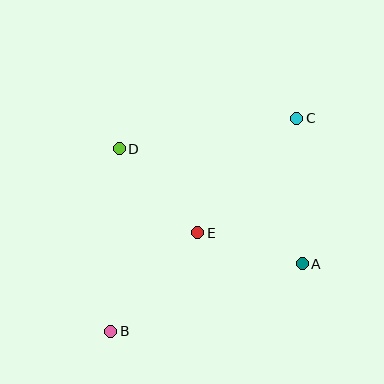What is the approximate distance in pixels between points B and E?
The distance between B and E is approximately 132 pixels.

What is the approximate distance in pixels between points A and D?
The distance between A and D is approximately 216 pixels.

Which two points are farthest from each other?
Points B and C are farthest from each other.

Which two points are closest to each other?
Points A and E are closest to each other.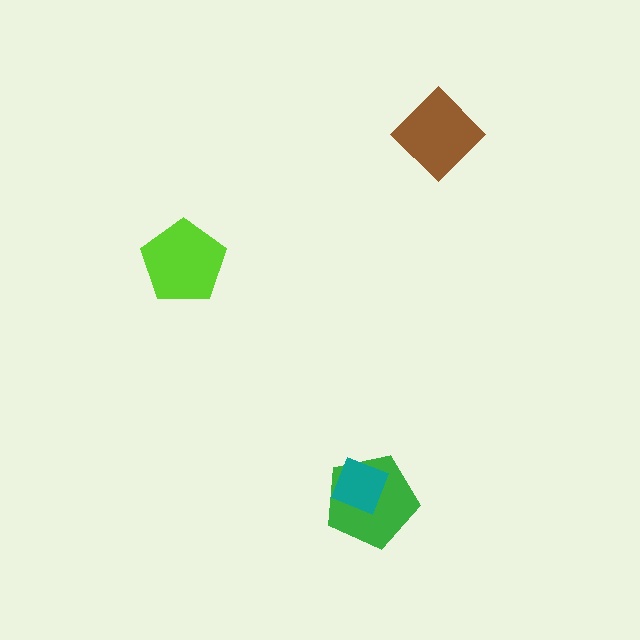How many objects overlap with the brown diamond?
0 objects overlap with the brown diamond.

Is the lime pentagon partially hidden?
No, no other shape covers it.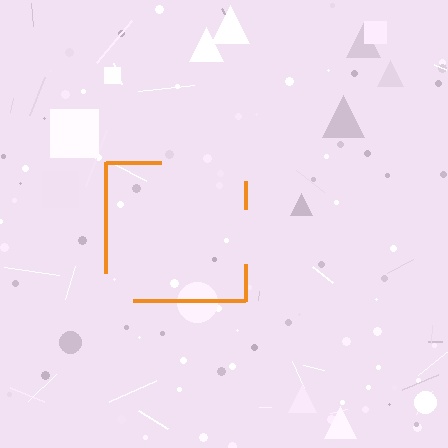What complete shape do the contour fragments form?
The contour fragments form a square.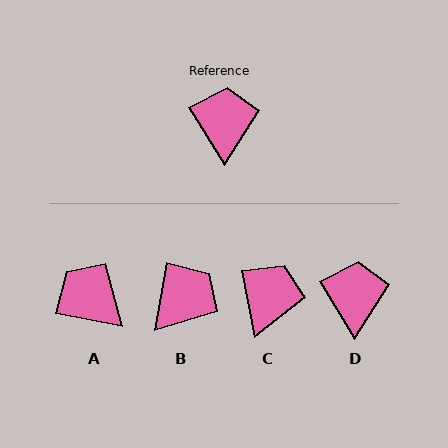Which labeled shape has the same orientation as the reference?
D.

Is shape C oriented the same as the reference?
No, it is off by about 21 degrees.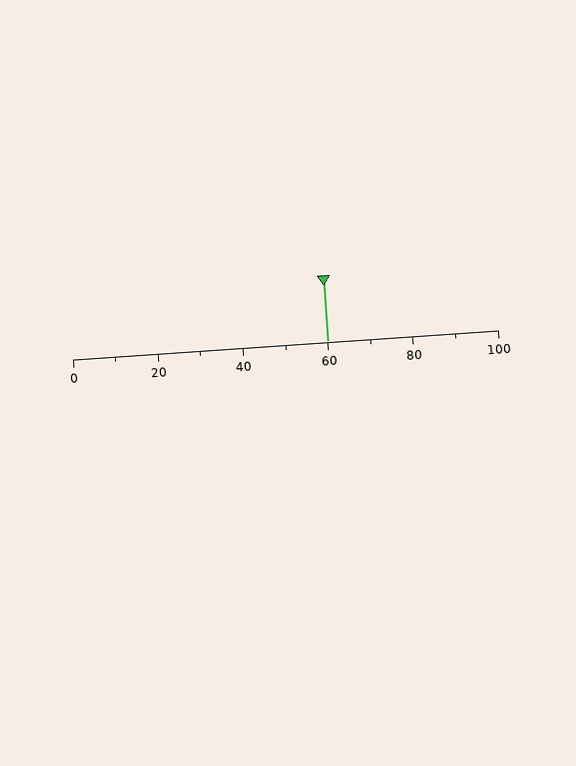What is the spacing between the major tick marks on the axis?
The major ticks are spaced 20 apart.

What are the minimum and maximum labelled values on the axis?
The axis runs from 0 to 100.